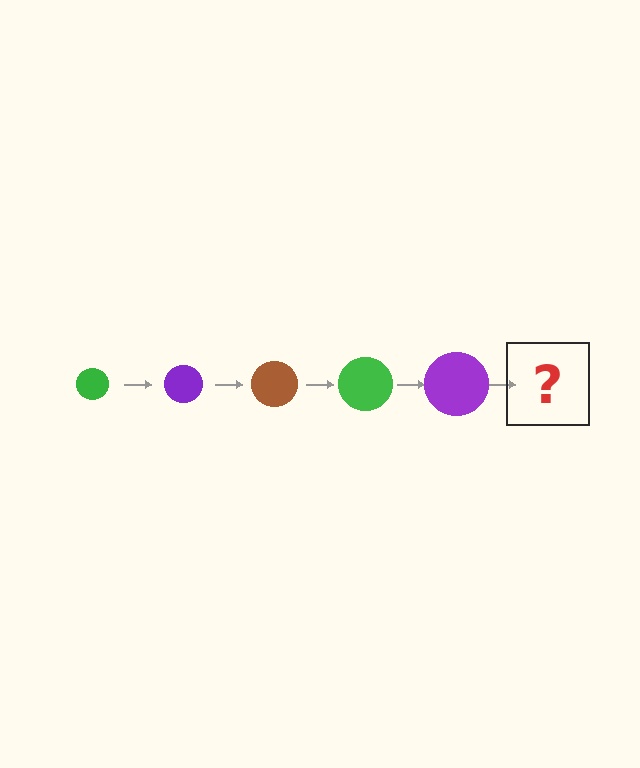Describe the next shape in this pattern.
It should be a brown circle, larger than the previous one.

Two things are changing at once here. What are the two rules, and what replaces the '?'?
The two rules are that the circle grows larger each step and the color cycles through green, purple, and brown. The '?' should be a brown circle, larger than the previous one.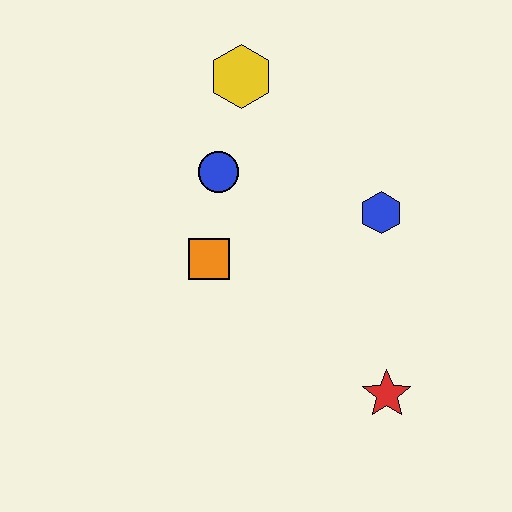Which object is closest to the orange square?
The blue circle is closest to the orange square.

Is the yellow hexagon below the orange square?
No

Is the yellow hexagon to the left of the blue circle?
No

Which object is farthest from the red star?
The yellow hexagon is farthest from the red star.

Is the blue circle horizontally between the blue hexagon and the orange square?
Yes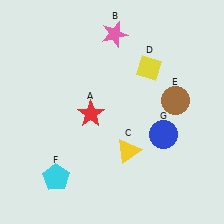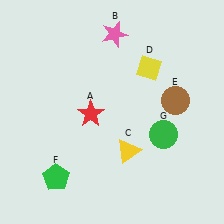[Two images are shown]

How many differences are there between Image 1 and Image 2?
There are 2 differences between the two images.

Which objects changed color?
F changed from cyan to green. G changed from blue to green.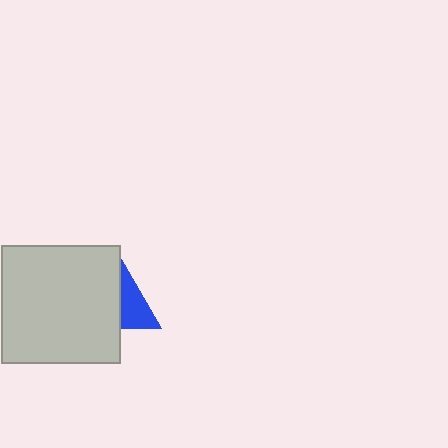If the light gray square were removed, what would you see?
You would see the complete blue triangle.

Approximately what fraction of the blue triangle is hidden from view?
Roughly 58% of the blue triangle is hidden behind the light gray square.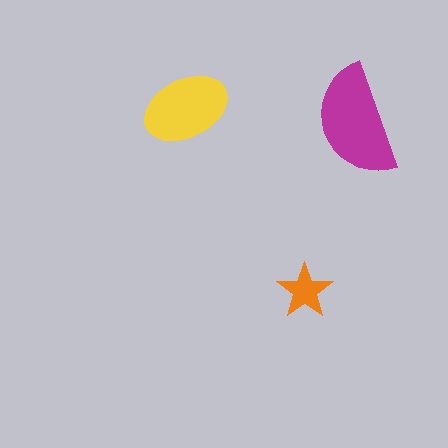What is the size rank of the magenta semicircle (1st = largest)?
1st.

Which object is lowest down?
The orange star is bottommost.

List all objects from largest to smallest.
The magenta semicircle, the yellow ellipse, the orange star.